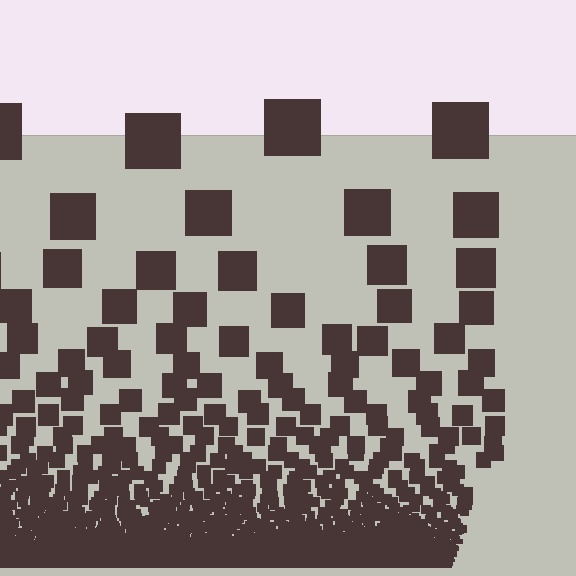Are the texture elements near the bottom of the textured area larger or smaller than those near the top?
Smaller. The gradient is inverted — elements near the bottom are smaller and denser.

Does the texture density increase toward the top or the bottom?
Density increases toward the bottom.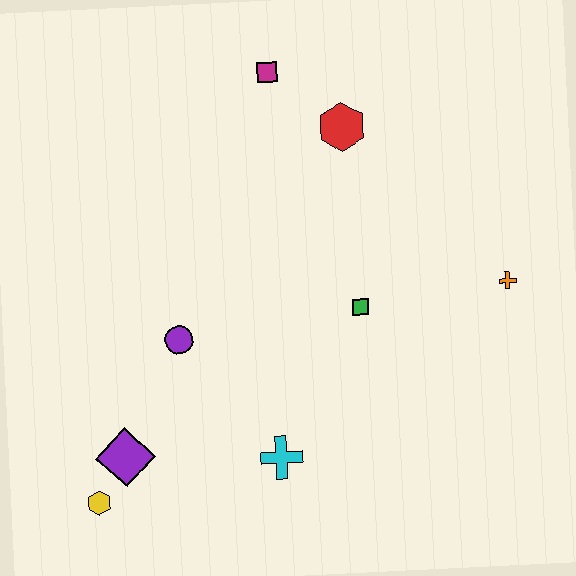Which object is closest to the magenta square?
The red hexagon is closest to the magenta square.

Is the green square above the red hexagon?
No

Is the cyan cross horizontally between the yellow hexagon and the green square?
Yes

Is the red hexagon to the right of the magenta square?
Yes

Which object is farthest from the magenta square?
The yellow hexagon is farthest from the magenta square.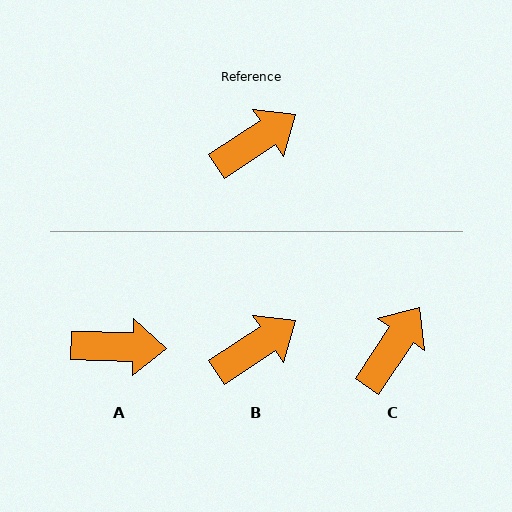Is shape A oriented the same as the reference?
No, it is off by about 35 degrees.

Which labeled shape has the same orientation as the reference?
B.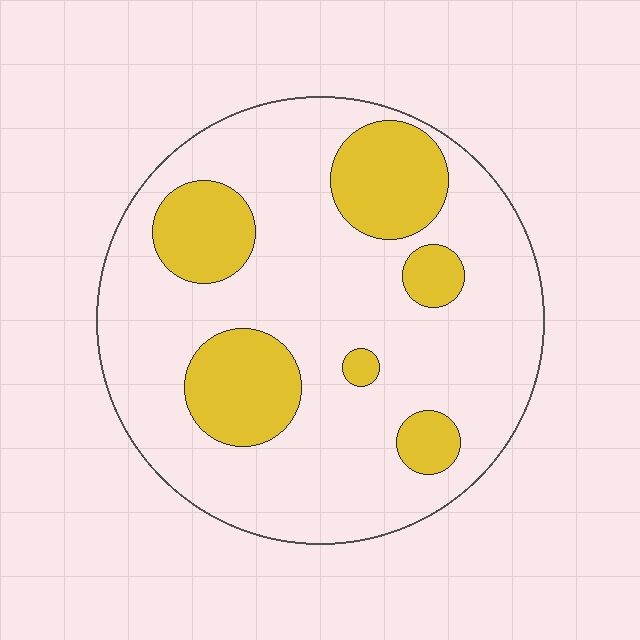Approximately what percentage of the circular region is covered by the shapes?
Approximately 25%.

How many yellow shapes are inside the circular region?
6.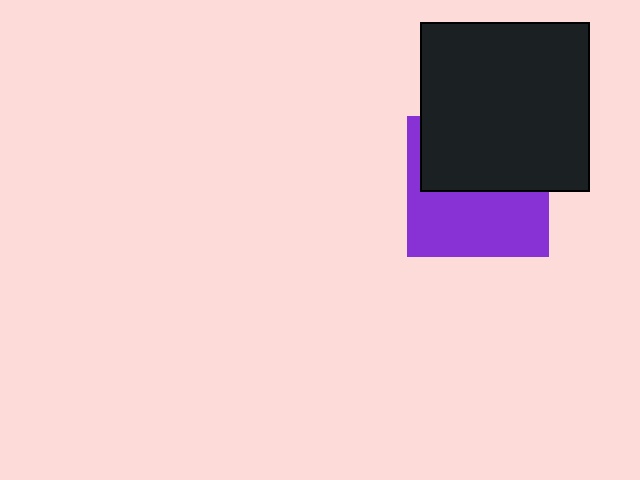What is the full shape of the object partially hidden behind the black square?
The partially hidden object is a purple square.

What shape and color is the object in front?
The object in front is a black square.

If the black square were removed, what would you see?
You would see the complete purple square.